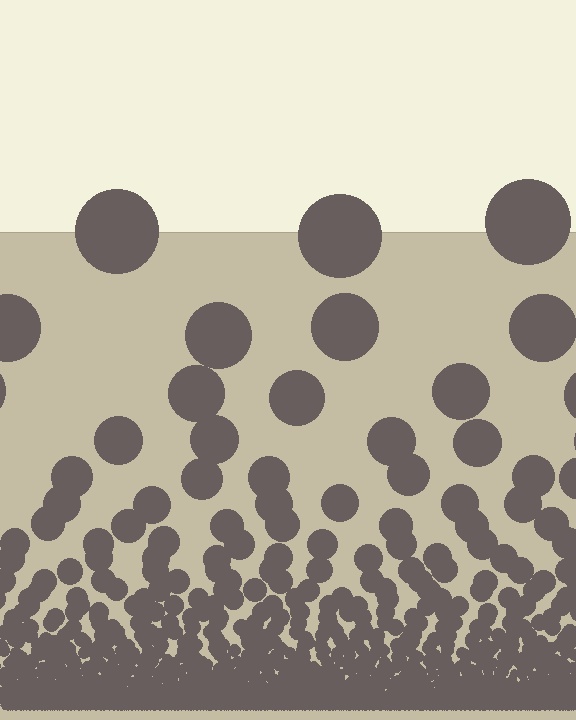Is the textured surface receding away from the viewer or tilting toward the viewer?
The surface appears to tilt toward the viewer. Texture elements get larger and sparser toward the top.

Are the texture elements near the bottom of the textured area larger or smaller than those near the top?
Smaller. The gradient is inverted — elements near the bottom are smaller and denser.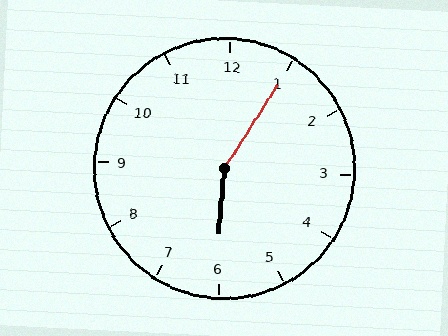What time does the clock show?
6:05.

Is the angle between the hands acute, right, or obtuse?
It is obtuse.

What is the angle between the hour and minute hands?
Approximately 152 degrees.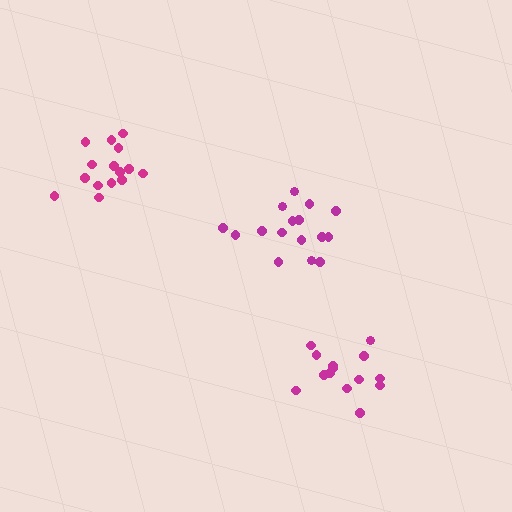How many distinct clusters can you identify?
There are 3 distinct clusters.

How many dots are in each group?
Group 1: 16 dots, Group 2: 14 dots, Group 3: 15 dots (45 total).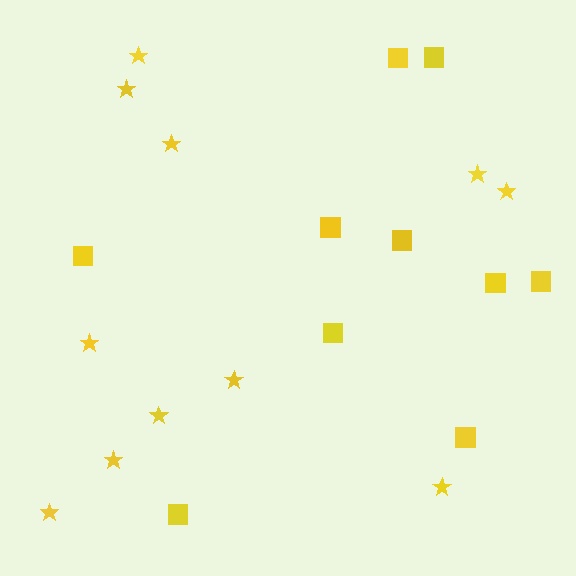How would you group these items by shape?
There are 2 groups: one group of squares (10) and one group of stars (11).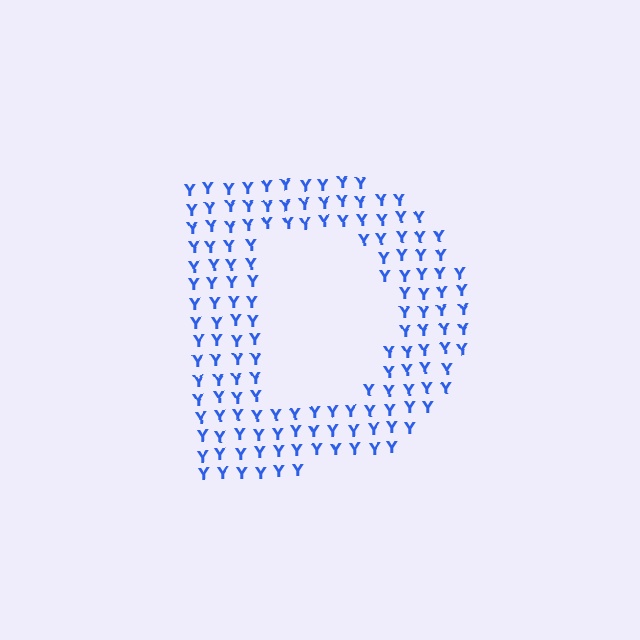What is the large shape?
The large shape is the letter D.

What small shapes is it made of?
It is made of small letter Y's.